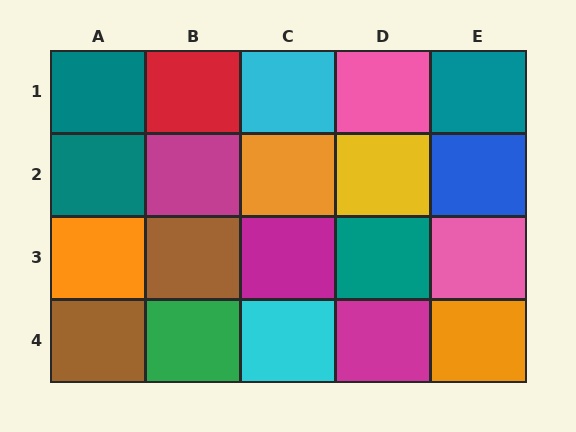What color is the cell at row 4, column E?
Orange.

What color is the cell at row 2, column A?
Teal.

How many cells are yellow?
1 cell is yellow.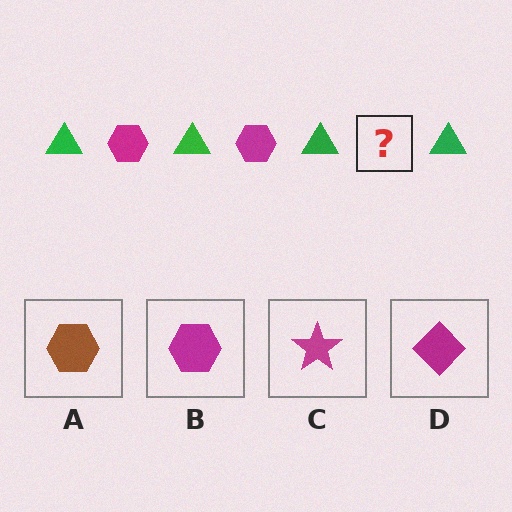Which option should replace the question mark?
Option B.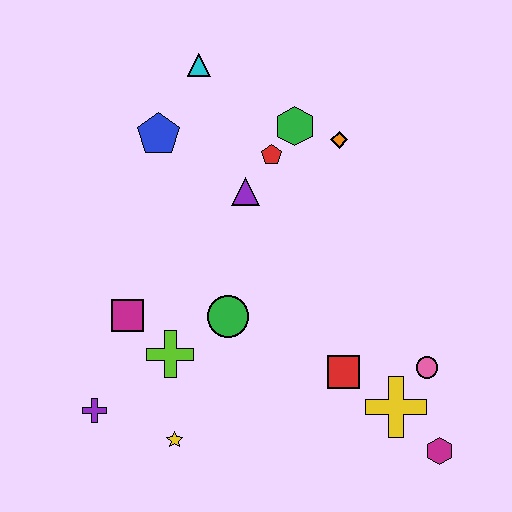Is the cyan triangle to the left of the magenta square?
No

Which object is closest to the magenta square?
The lime cross is closest to the magenta square.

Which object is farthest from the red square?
The cyan triangle is farthest from the red square.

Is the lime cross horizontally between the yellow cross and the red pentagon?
No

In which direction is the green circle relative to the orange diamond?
The green circle is below the orange diamond.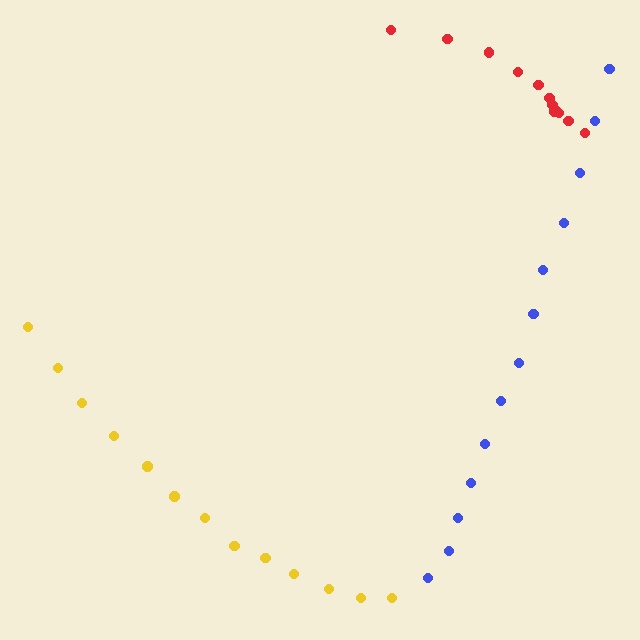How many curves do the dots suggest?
There are 3 distinct paths.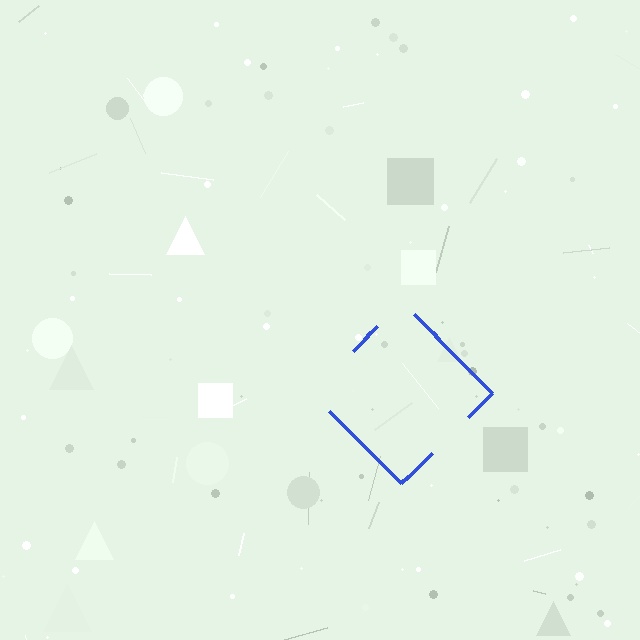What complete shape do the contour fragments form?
The contour fragments form a diamond.